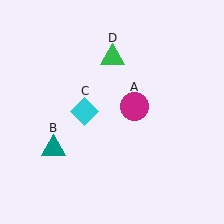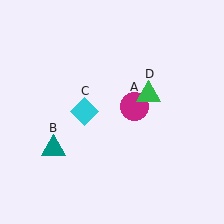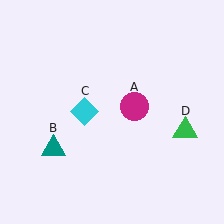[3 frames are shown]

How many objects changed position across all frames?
1 object changed position: green triangle (object D).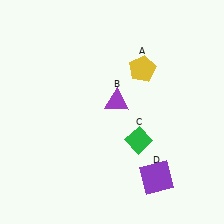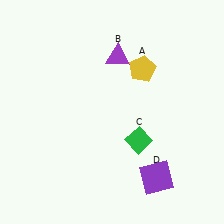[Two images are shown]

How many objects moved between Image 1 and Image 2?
1 object moved between the two images.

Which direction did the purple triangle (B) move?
The purple triangle (B) moved up.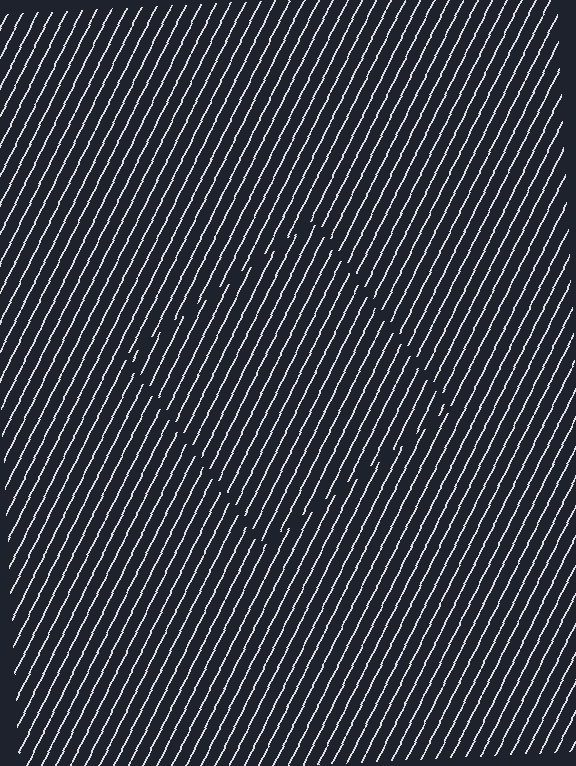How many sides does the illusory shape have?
4 sides — the line-ends trace a square.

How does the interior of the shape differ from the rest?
The interior of the shape contains the same grating, shifted by half a period — the contour is defined by the phase discontinuity where line-ends from the inner and outer gratings abut.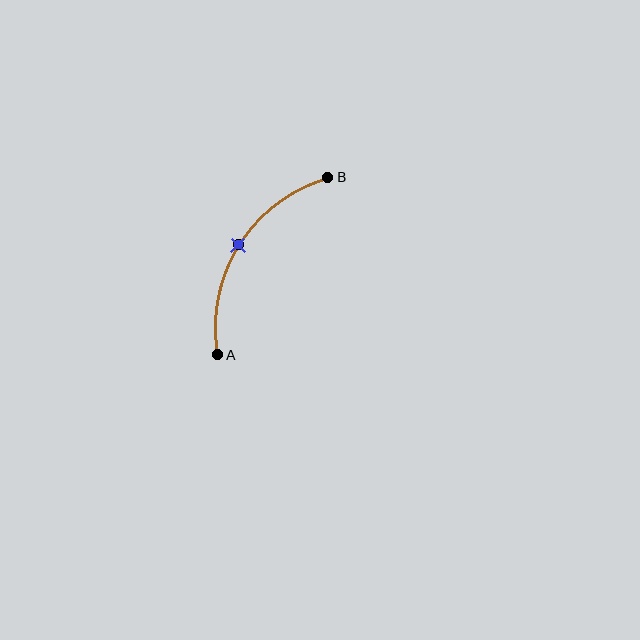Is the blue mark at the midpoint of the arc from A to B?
Yes. The blue mark lies on the arc at equal arc-length from both A and B — it is the arc midpoint.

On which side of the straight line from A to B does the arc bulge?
The arc bulges to the left of the straight line connecting A and B.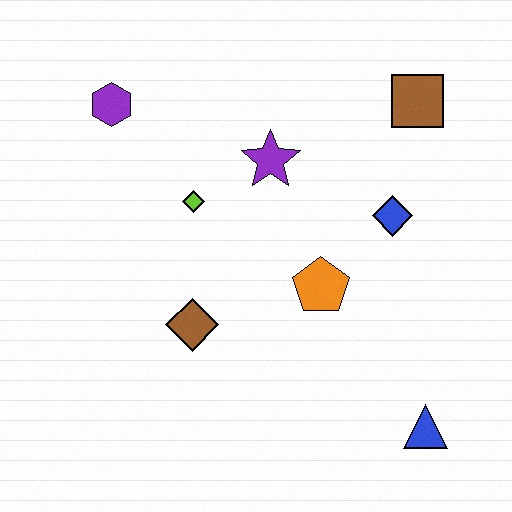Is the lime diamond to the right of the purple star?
No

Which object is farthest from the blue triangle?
The purple hexagon is farthest from the blue triangle.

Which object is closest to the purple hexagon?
The lime diamond is closest to the purple hexagon.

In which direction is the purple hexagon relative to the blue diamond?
The purple hexagon is to the left of the blue diamond.